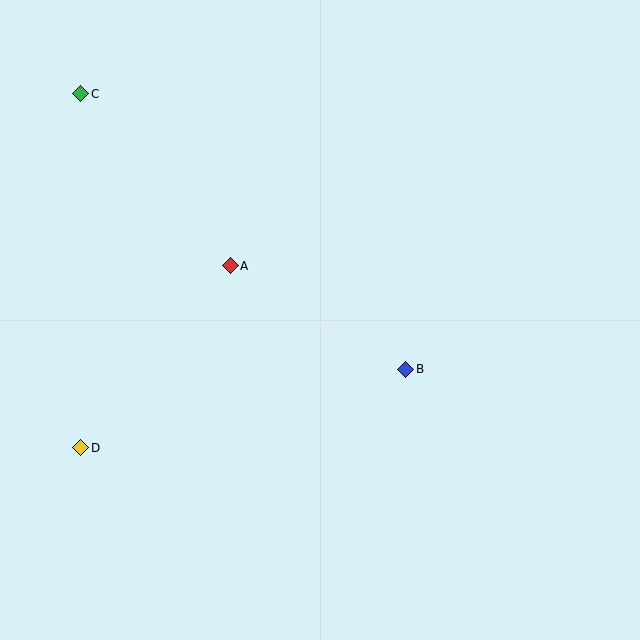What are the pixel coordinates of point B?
Point B is at (406, 369).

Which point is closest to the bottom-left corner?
Point D is closest to the bottom-left corner.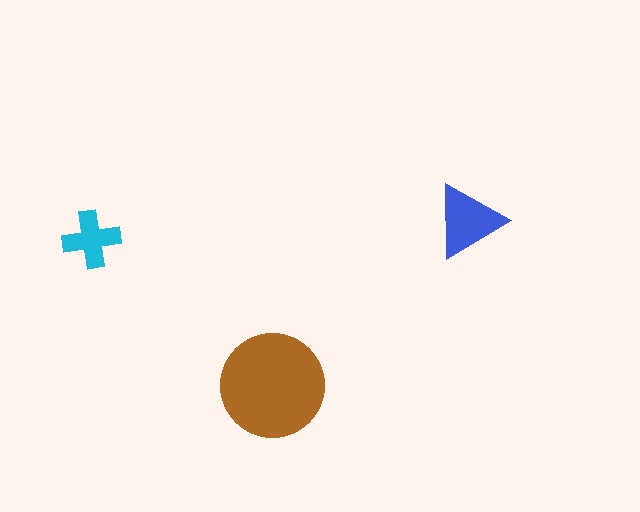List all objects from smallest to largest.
The cyan cross, the blue triangle, the brown circle.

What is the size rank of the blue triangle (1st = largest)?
2nd.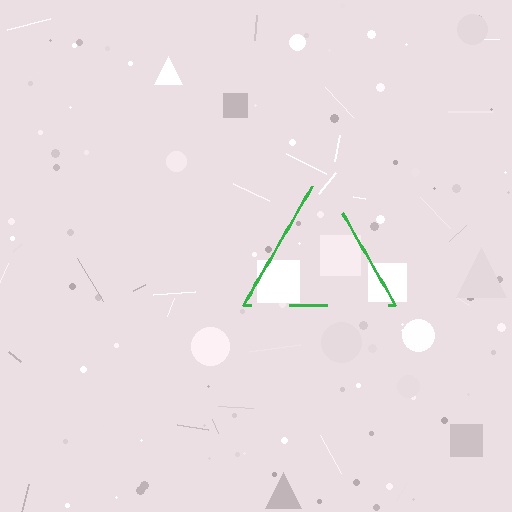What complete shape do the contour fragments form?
The contour fragments form a triangle.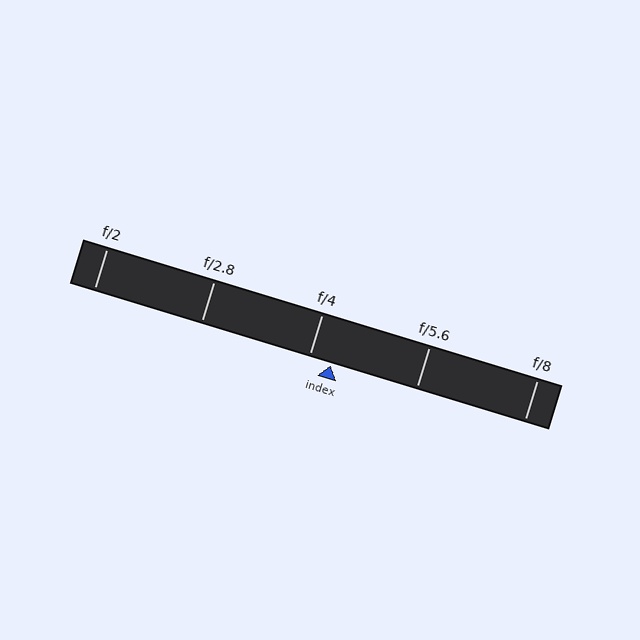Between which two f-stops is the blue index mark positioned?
The index mark is between f/4 and f/5.6.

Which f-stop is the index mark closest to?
The index mark is closest to f/4.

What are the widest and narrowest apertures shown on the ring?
The widest aperture shown is f/2 and the narrowest is f/8.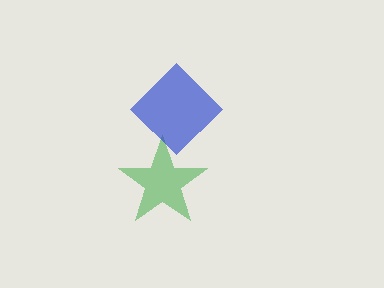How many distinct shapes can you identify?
There are 2 distinct shapes: a green star, a blue diamond.